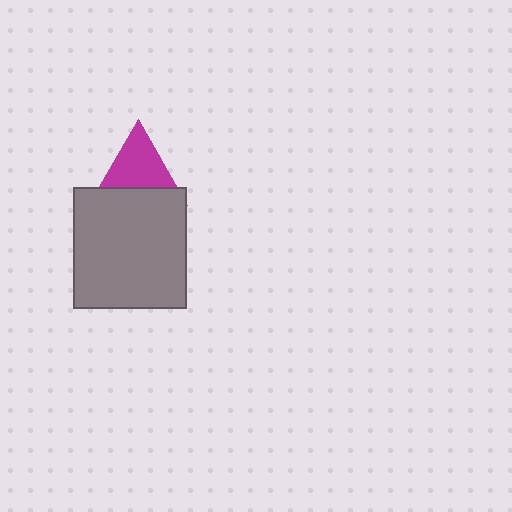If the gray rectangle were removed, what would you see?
You would see the complete magenta triangle.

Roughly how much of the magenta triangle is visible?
About half of it is visible (roughly 63%).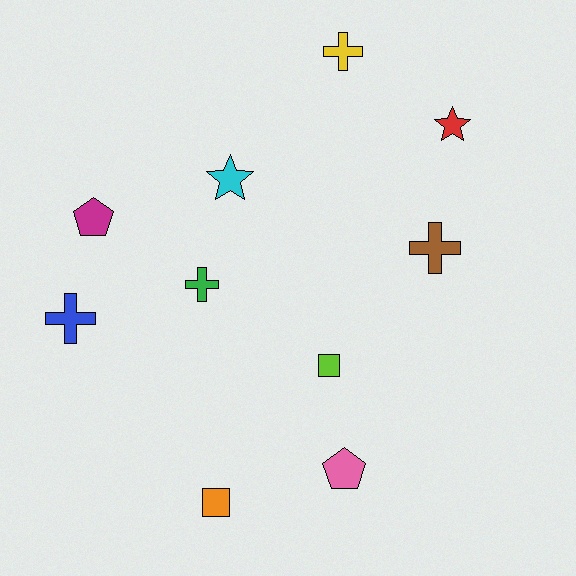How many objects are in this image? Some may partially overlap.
There are 10 objects.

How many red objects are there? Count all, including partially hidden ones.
There is 1 red object.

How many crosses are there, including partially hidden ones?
There are 4 crosses.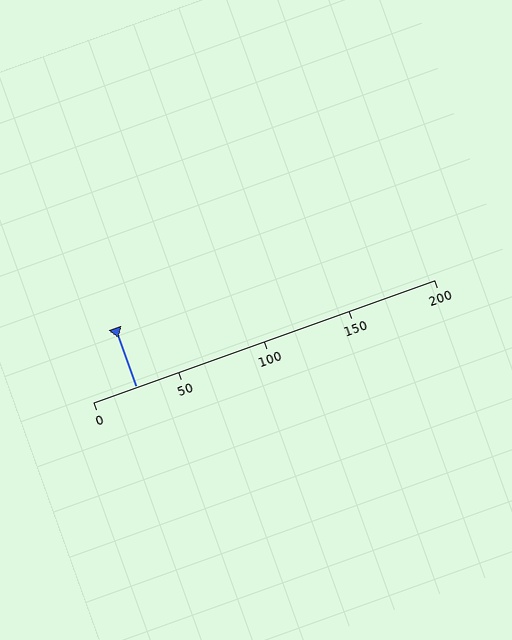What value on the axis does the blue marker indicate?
The marker indicates approximately 25.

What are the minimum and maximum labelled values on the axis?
The axis runs from 0 to 200.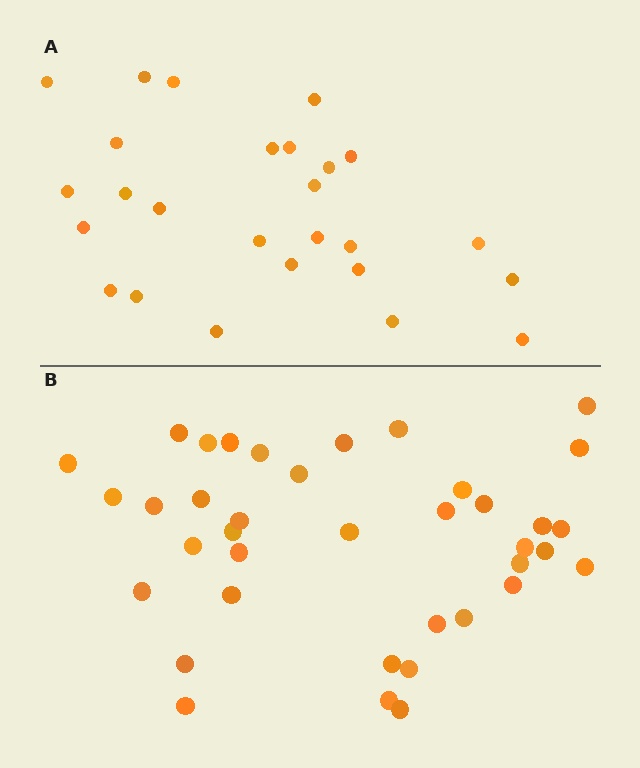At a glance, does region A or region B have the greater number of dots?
Region B (the bottom region) has more dots.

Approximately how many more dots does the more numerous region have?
Region B has roughly 12 or so more dots than region A.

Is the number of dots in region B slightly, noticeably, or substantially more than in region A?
Region B has substantially more. The ratio is roughly 1.5 to 1.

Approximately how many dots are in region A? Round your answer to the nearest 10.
About 30 dots. (The exact count is 26, which rounds to 30.)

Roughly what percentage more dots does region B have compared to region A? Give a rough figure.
About 45% more.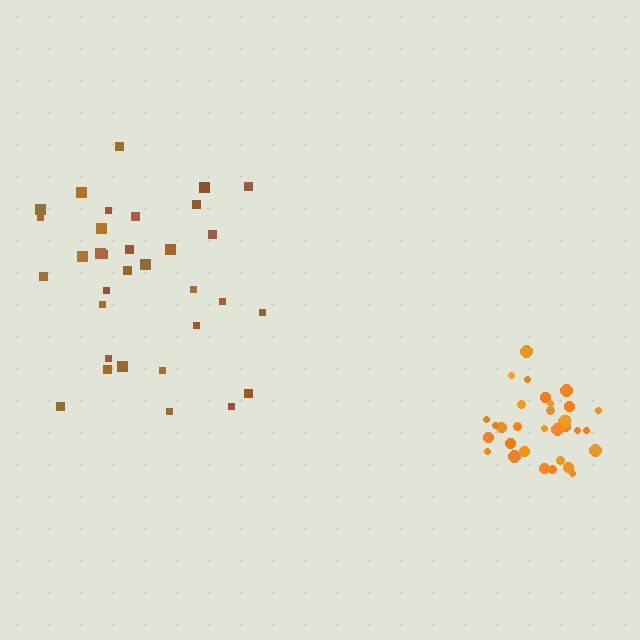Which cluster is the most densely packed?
Orange.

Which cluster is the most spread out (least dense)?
Brown.